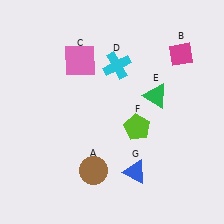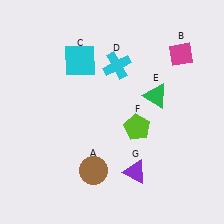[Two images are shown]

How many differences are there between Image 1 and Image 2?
There are 2 differences between the two images.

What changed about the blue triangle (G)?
In Image 1, G is blue. In Image 2, it changed to purple.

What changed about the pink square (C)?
In Image 1, C is pink. In Image 2, it changed to cyan.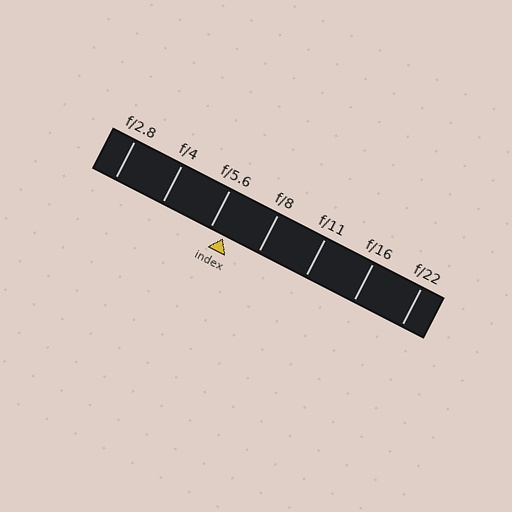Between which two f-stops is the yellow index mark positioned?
The index mark is between f/5.6 and f/8.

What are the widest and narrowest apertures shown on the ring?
The widest aperture shown is f/2.8 and the narrowest is f/22.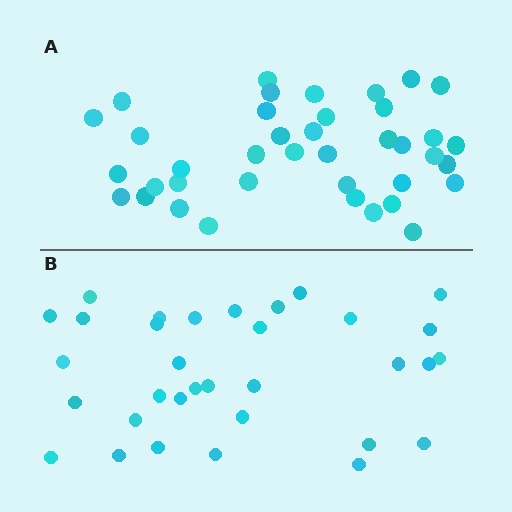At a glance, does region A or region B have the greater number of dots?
Region A (the top region) has more dots.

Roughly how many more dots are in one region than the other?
Region A has about 6 more dots than region B.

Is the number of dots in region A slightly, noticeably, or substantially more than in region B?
Region A has only slightly more — the two regions are fairly close. The ratio is roughly 1.2 to 1.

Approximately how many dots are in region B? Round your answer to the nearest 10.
About 30 dots. (The exact count is 33, which rounds to 30.)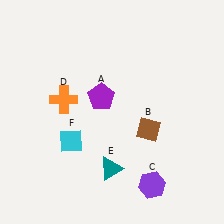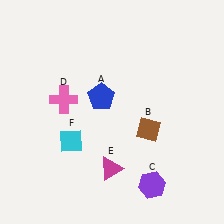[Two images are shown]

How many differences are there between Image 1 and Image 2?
There are 3 differences between the two images.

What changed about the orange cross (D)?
In Image 1, D is orange. In Image 2, it changed to pink.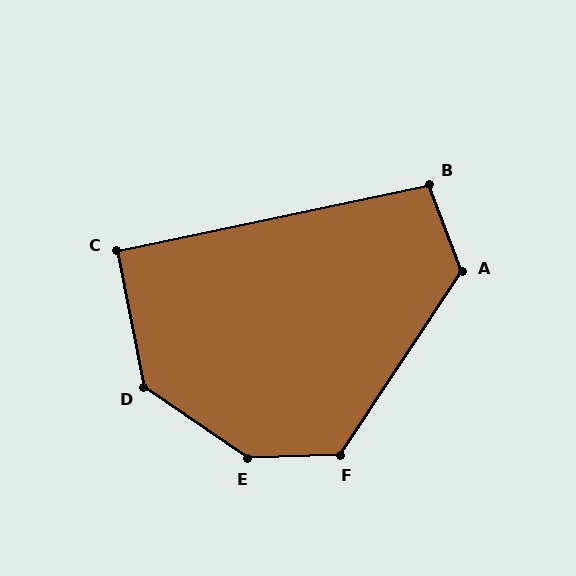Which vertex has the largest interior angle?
E, at approximately 144 degrees.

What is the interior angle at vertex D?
Approximately 136 degrees (obtuse).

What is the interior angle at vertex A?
Approximately 126 degrees (obtuse).